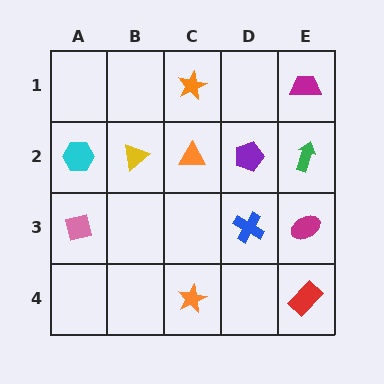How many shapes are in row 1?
2 shapes.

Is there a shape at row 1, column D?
No, that cell is empty.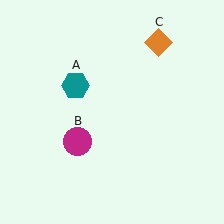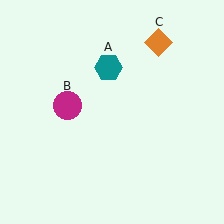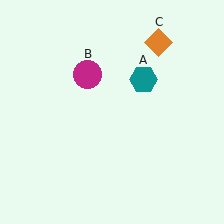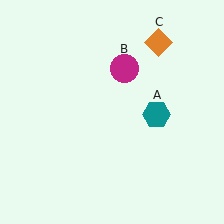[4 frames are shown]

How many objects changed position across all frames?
2 objects changed position: teal hexagon (object A), magenta circle (object B).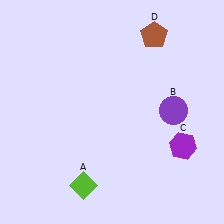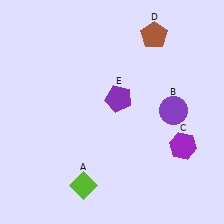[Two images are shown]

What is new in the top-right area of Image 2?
A purple pentagon (E) was added in the top-right area of Image 2.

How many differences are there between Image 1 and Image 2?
There is 1 difference between the two images.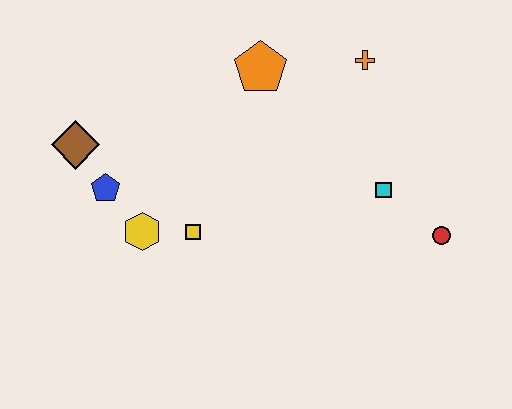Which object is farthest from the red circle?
The brown diamond is farthest from the red circle.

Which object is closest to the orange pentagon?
The orange cross is closest to the orange pentagon.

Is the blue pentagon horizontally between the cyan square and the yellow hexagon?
No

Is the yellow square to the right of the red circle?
No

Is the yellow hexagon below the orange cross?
Yes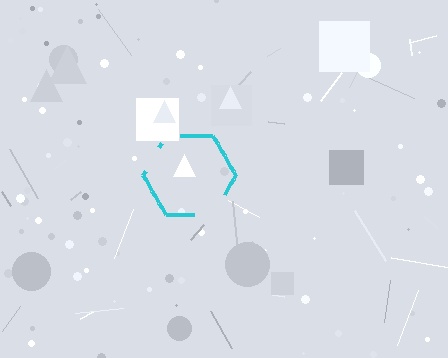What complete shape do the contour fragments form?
The contour fragments form a hexagon.